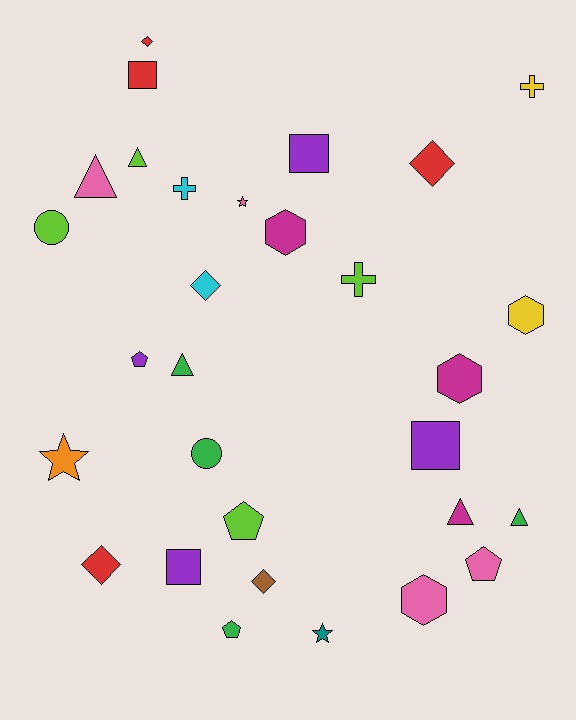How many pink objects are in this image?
There are 4 pink objects.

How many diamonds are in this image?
There are 5 diamonds.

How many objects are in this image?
There are 30 objects.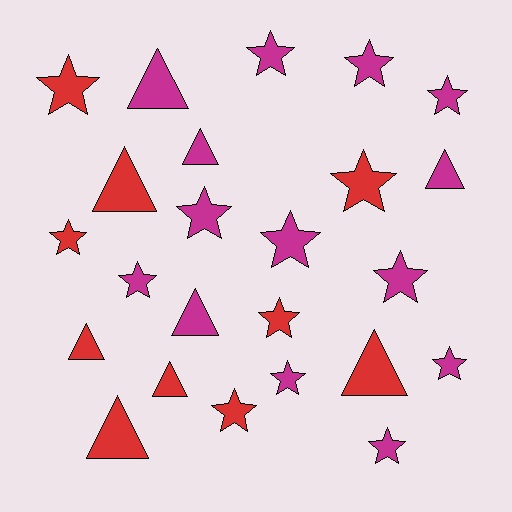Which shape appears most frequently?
Star, with 15 objects.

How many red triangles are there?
There are 5 red triangles.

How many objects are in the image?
There are 24 objects.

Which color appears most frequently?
Magenta, with 14 objects.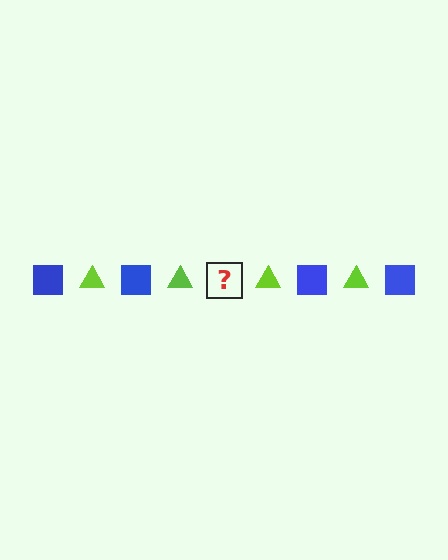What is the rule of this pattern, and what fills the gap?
The rule is that the pattern alternates between blue square and lime triangle. The gap should be filled with a blue square.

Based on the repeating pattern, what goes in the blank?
The blank should be a blue square.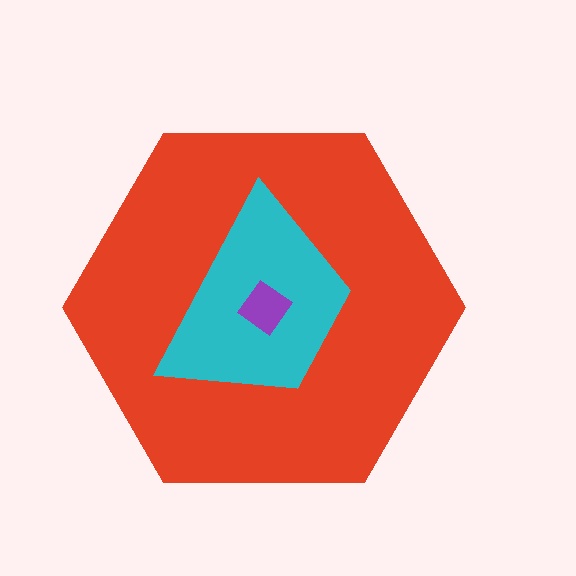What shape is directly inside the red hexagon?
The cyan trapezoid.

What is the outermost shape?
The red hexagon.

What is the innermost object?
The purple diamond.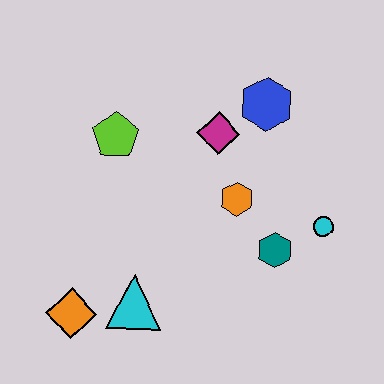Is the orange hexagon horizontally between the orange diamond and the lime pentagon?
No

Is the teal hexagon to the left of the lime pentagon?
No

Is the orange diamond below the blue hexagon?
Yes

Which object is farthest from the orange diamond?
The blue hexagon is farthest from the orange diamond.